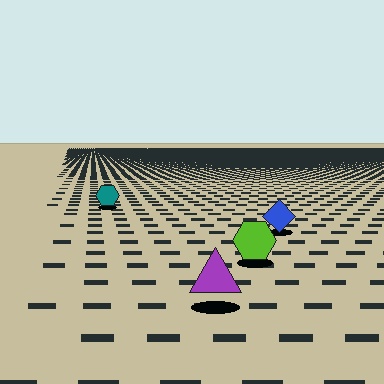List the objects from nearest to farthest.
From nearest to farthest: the purple triangle, the lime hexagon, the blue diamond, the teal hexagon.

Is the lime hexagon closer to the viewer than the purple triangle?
No. The purple triangle is closer — you can tell from the texture gradient: the ground texture is coarser near it.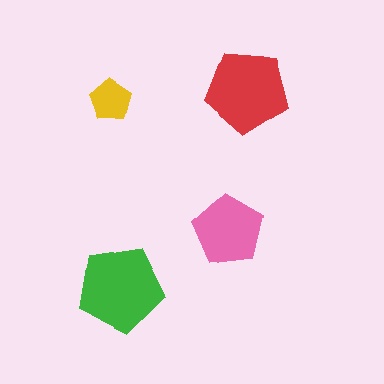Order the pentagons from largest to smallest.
the green one, the red one, the pink one, the yellow one.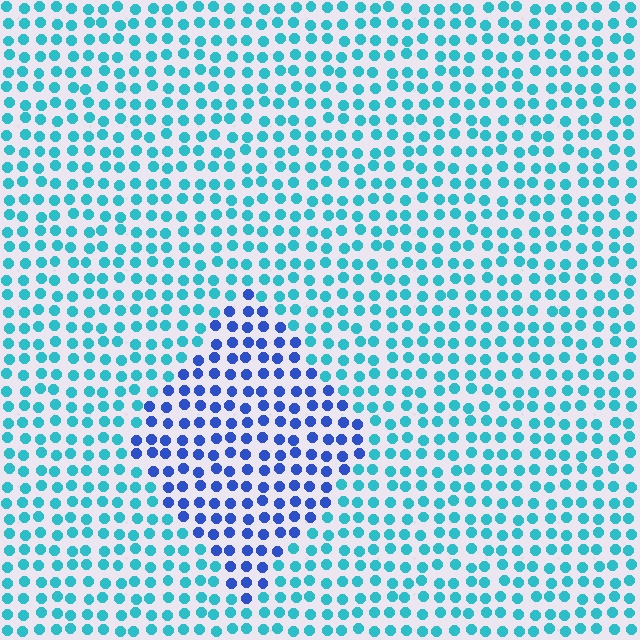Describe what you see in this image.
The image is filled with small cyan elements in a uniform arrangement. A diamond-shaped region is visible where the elements are tinted to a slightly different hue, forming a subtle color boundary.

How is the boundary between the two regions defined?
The boundary is defined purely by a slight shift in hue (about 43 degrees). Spacing, size, and orientation are identical on both sides.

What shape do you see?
I see a diamond.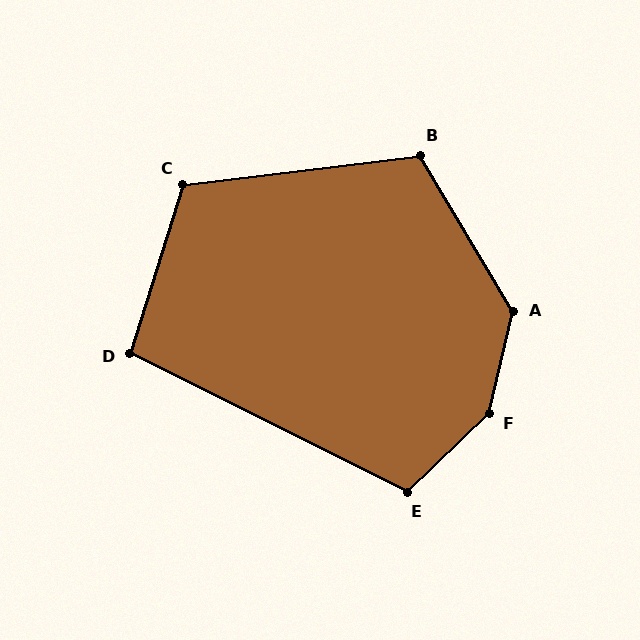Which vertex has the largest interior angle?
F, at approximately 147 degrees.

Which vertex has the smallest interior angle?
D, at approximately 99 degrees.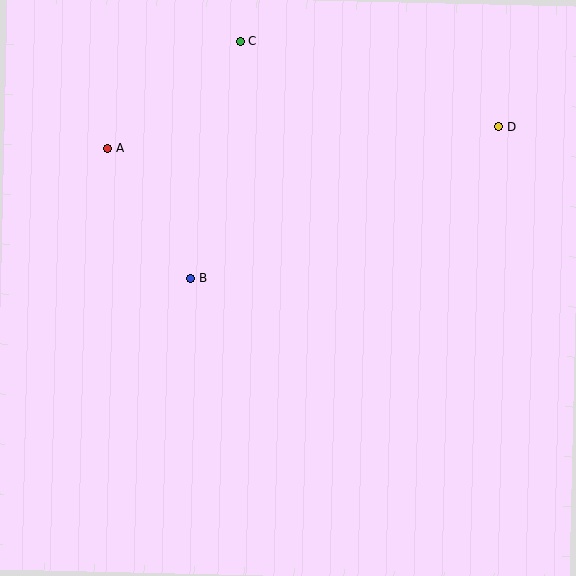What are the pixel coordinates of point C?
Point C is at (240, 41).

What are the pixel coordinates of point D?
Point D is at (499, 127).